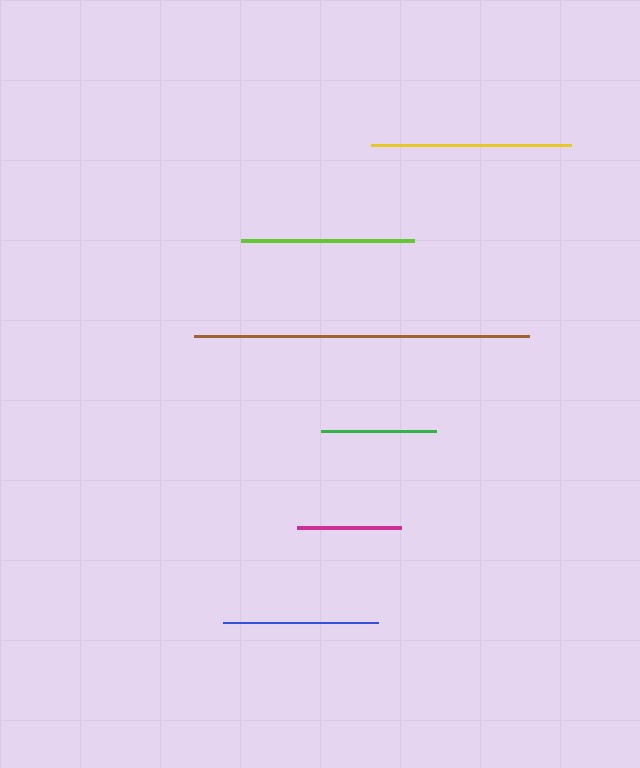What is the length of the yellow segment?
The yellow segment is approximately 200 pixels long.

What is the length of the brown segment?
The brown segment is approximately 336 pixels long.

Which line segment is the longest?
The brown line is the longest at approximately 336 pixels.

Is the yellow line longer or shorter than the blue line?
The yellow line is longer than the blue line.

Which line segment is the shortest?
The magenta line is the shortest at approximately 104 pixels.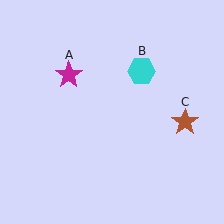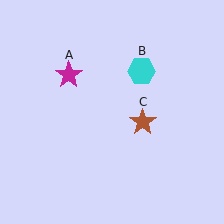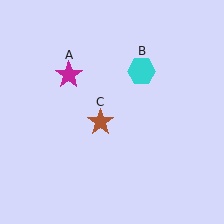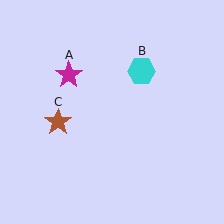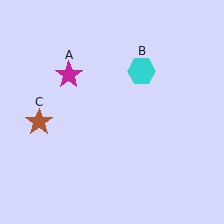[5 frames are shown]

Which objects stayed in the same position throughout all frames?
Magenta star (object A) and cyan hexagon (object B) remained stationary.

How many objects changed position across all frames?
1 object changed position: brown star (object C).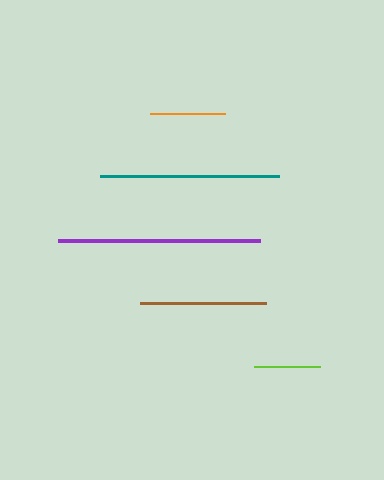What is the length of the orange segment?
The orange segment is approximately 74 pixels long.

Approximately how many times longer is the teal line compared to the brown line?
The teal line is approximately 1.4 times the length of the brown line.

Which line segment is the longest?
The purple line is the longest at approximately 202 pixels.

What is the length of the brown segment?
The brown segment is approximately 127 pixels long.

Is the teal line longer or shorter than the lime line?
The teal line is longer than the lime line.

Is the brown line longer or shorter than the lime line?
The brown line is longer than the lime line.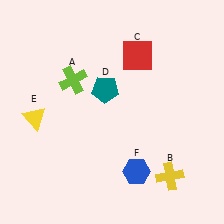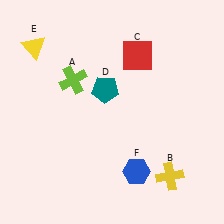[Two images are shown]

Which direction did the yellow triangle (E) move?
The yellow triangle (E) moved up.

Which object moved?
The yellow triangle (E) moved up.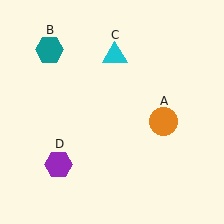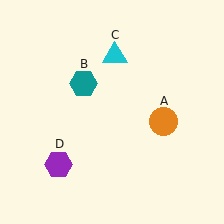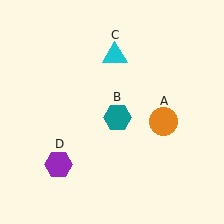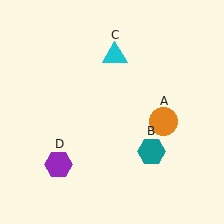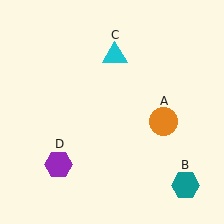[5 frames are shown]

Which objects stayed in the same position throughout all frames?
Orange circle (object A) and cyan triangle (object C) and purple hexagon (object D) remained stationary.